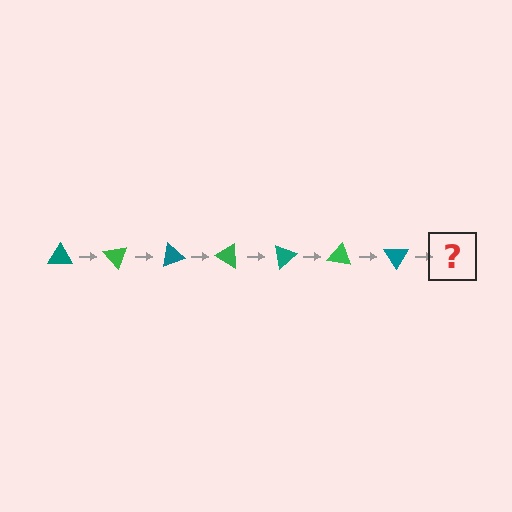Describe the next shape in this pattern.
It should be a green triangle, rotated 350 degrees from the start.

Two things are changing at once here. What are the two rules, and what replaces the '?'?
The two rules are that it rotates 50 degrees each step and the color cycles through teal and green. The '?' should be a green triangle, rotated 350 degrees from the start.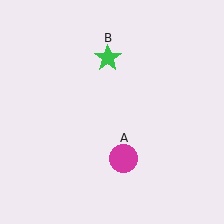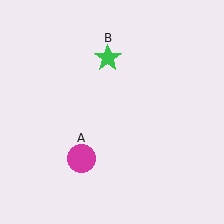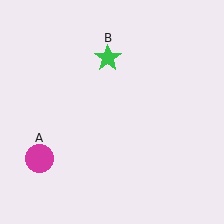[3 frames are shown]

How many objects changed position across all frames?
1 object changed position: magenta circle (object A).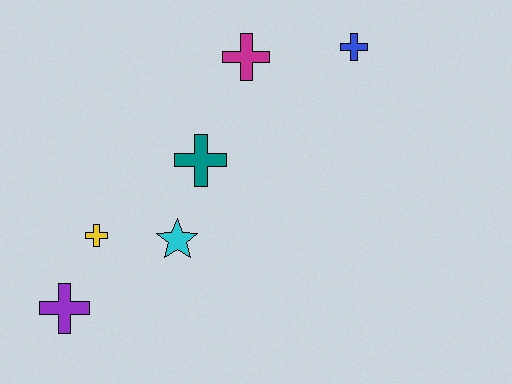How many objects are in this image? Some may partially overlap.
There are 6 objects.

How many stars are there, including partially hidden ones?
There is 1 star.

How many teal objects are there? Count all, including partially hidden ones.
There is 1 teal object.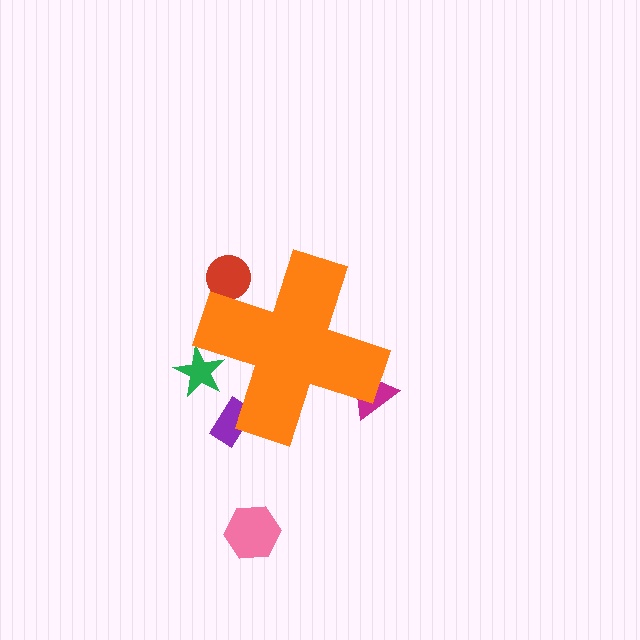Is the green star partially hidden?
Yes, the green star is partially hidden behind the orange cross.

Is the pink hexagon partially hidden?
No, the pink hexagon is fully visible.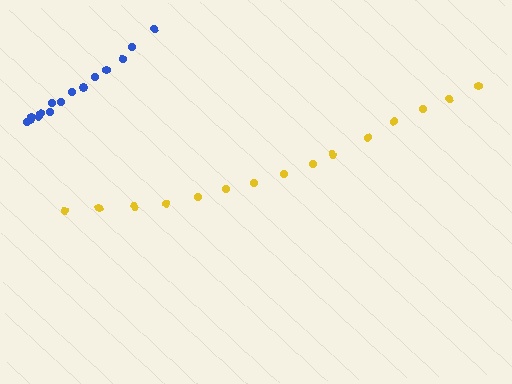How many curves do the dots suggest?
There are 2 distinct paths.